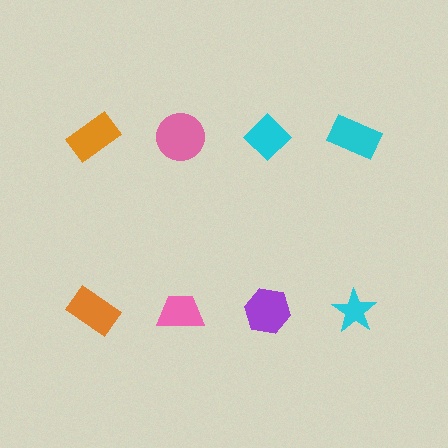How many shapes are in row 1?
4 shapes.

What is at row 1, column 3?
A cyan diamond.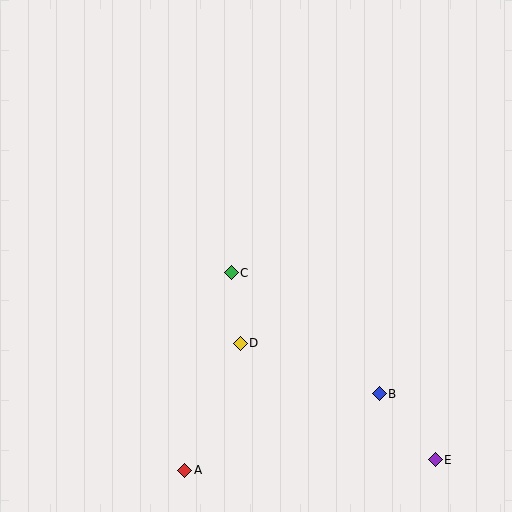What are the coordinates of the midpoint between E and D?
The midpoint between E and D is at (338, 401).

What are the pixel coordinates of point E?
Point E is at (435, 460).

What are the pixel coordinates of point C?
Point C is at (231, 273).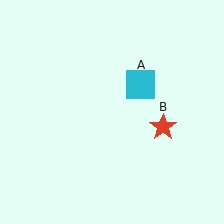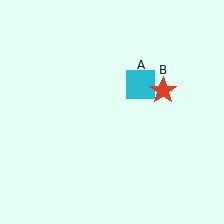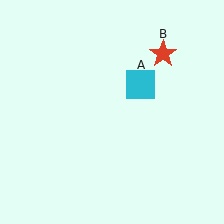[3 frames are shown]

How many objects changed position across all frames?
1 object changed position: red star (object B).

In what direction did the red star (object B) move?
The red star (object B) moved up.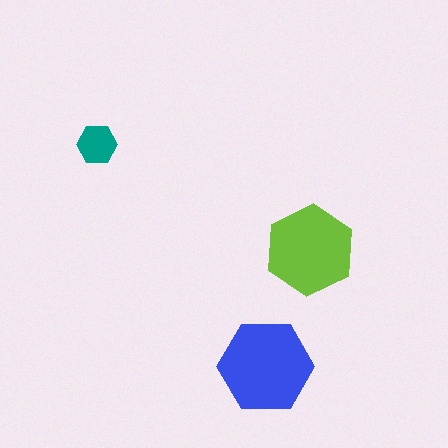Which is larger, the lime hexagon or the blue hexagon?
The blue one.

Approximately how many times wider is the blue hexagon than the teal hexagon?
About 2.5 times wider.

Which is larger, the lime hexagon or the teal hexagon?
The lime one.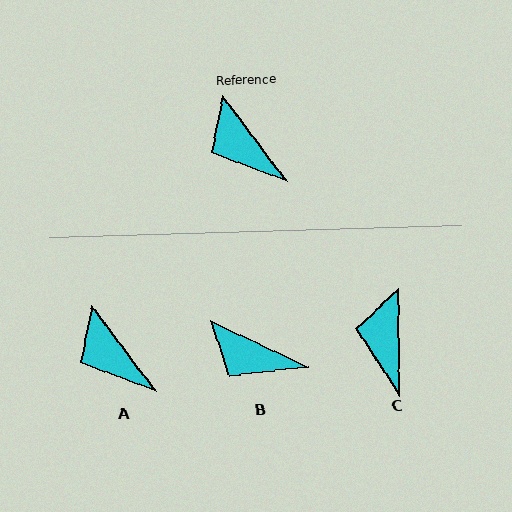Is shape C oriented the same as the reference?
No, it is off by about 36 degrees.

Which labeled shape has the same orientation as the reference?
A.